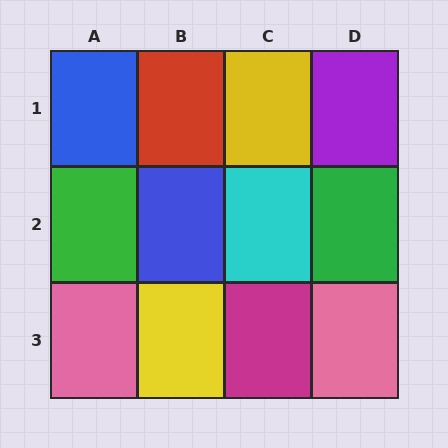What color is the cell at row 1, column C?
Yellow.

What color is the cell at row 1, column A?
Blue.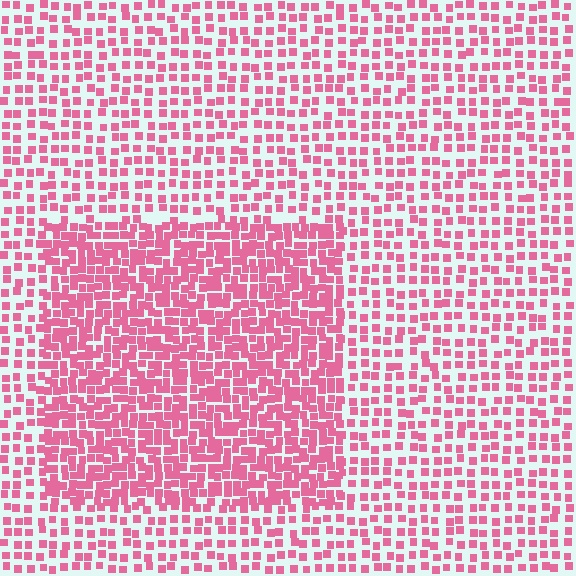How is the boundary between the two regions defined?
The boundary is defined by a change in element density (approximately 1.9x ratio). All elements are the same color, size, and shape.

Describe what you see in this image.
The image contains small pink elements arranged at two different densities. A rectangle-shaped region is visible where the elements are more densely packed than the surrounding area.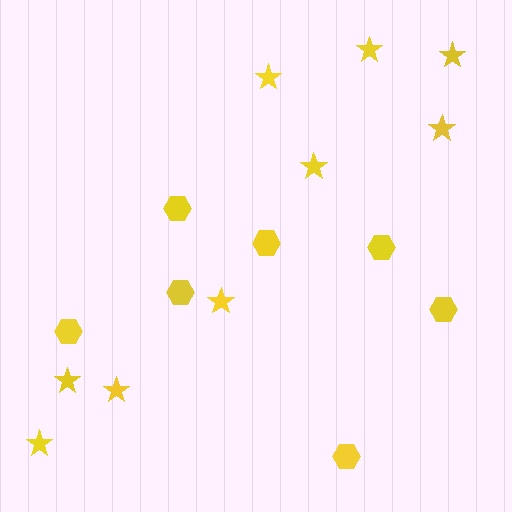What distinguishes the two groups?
There are 2 groups: one group of hexagons (7) and one group of stars (9).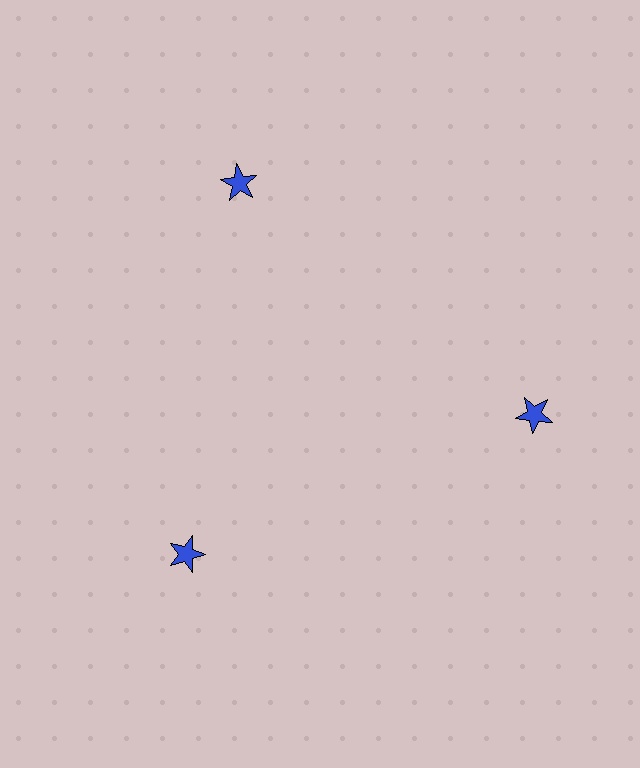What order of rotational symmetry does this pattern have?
This pattern has 3-fold rotational symmetry.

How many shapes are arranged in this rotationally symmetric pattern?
There are 3 shapes, arranged in 3 groups of 1.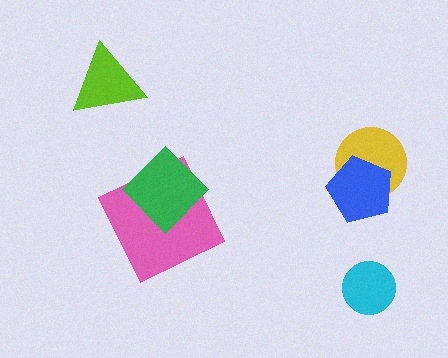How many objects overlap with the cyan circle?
0 objects overlap with the cyan circle.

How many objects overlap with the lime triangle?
0 objects overlap with the lime triangle.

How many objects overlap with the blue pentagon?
1 object overlaps with the blue pentagon.